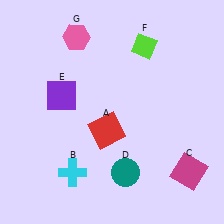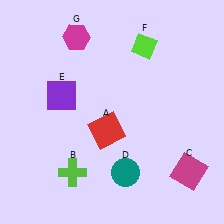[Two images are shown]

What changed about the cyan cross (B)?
In Image 1, B is cyan. In Image 2, it changed to lime.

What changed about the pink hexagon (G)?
In Image 1, G is pink. In Image 2, it changed to magenta.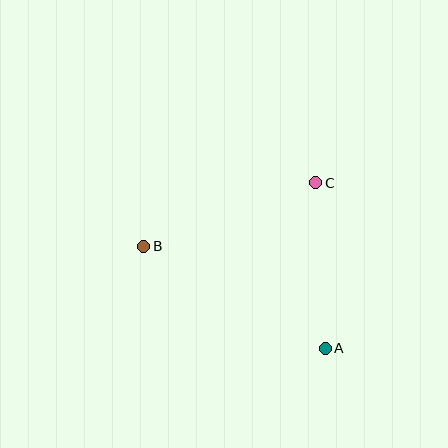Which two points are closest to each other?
Points A and C are closest to each other.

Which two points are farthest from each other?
Points A and B are farthest from each other.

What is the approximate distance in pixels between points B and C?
The distance between B and C is approximately 183 pixels.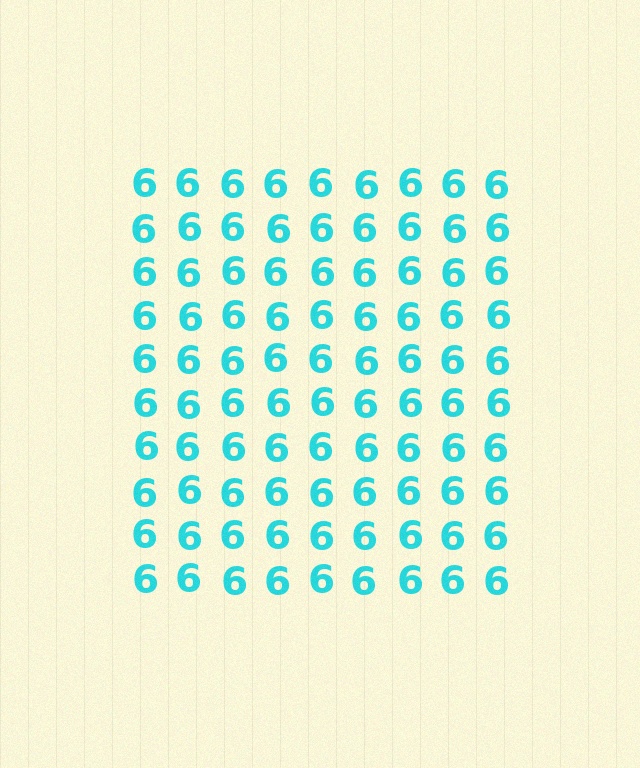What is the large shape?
The large shape is a square.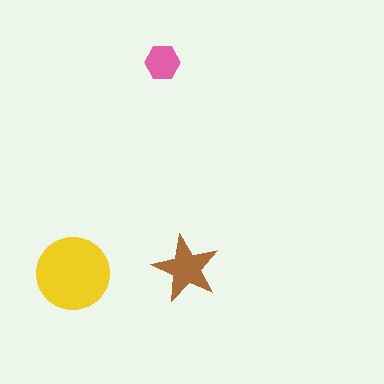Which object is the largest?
The yellow circle.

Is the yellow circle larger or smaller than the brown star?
Larger.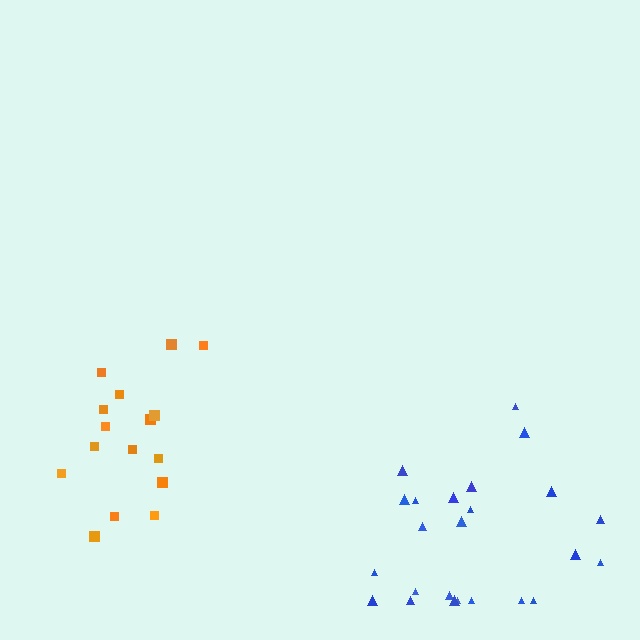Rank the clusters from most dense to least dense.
orange, blue.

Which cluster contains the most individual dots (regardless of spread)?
Blue (25).